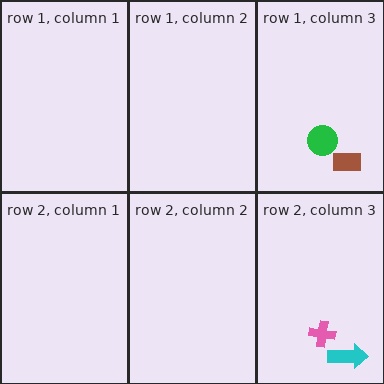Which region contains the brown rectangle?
The row 1, column 3 region.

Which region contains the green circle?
The row 1, column 3 region.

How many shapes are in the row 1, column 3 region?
2.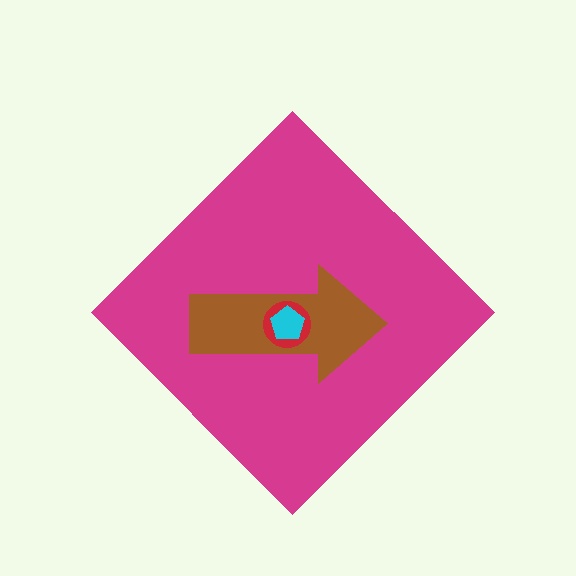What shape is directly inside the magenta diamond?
The brown arrow.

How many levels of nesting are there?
4.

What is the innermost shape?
The cyan pentagon.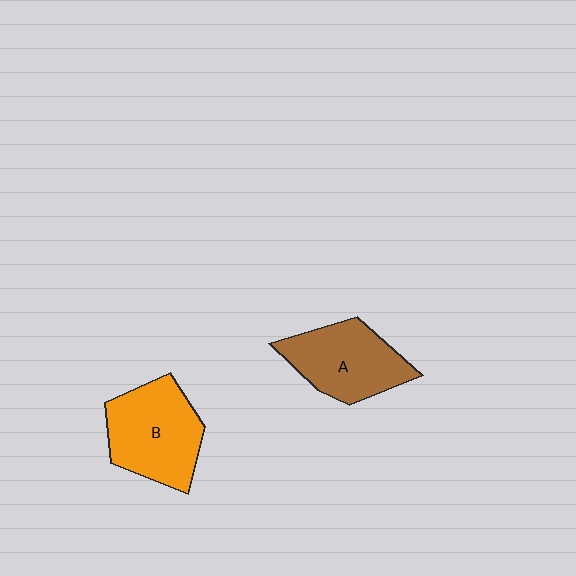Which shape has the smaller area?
Shape A (brown).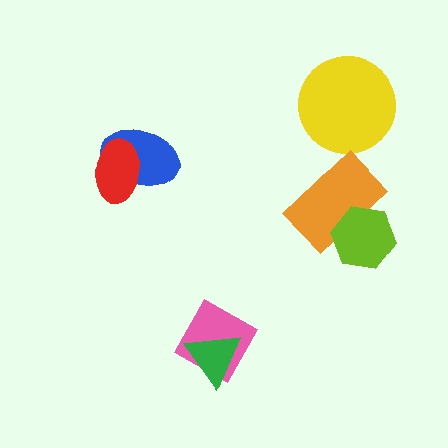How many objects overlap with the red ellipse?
1 object overlaps with the red ellipse.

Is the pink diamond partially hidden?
Yes, it is partially covered by another shape.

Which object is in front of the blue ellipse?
The red ellipse is in front of the blue ellipse.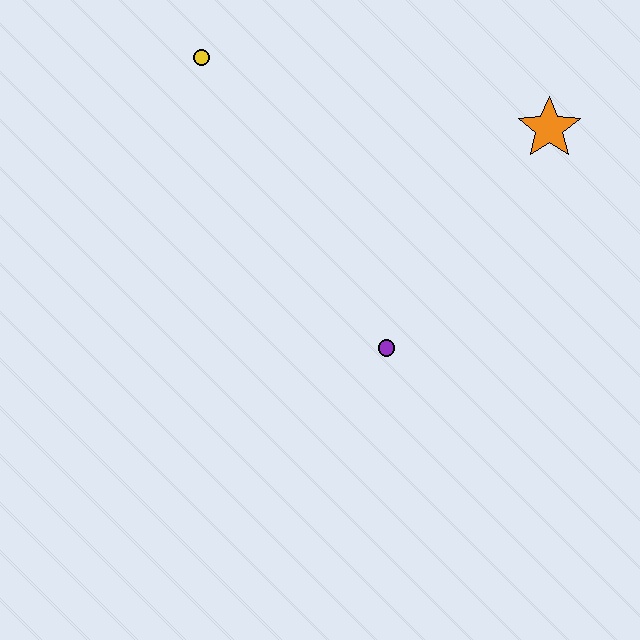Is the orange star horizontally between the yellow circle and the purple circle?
No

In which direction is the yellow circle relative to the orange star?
The yellow circle is to the left of the orange star.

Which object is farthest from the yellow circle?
The orange star is farthest from the yellow circle.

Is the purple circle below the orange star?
Yes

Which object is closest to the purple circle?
The orange star is closest to the purple circle.